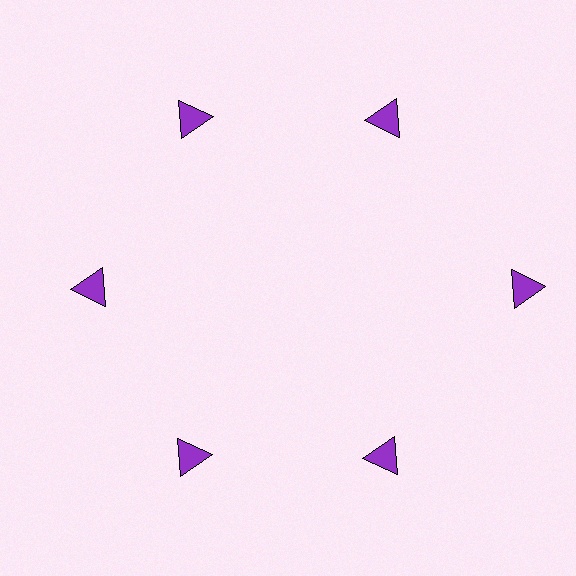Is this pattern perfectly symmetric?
No. The 6 purple triangles are arranged in a ring, but one element near the 3 o'clock position is pushed outward from the center, breaking the 6-fold rotational symmetry.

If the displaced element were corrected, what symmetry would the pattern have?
It would have 6-fold rotational symmetry — the pattern would map onto itself every 60 degrees.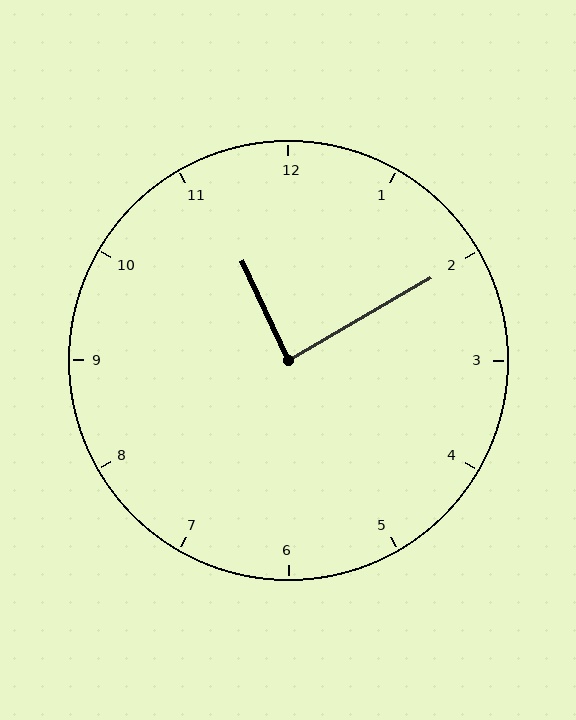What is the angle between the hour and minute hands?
Approximately 85 degrees.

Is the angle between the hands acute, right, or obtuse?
It is right.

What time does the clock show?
11:10.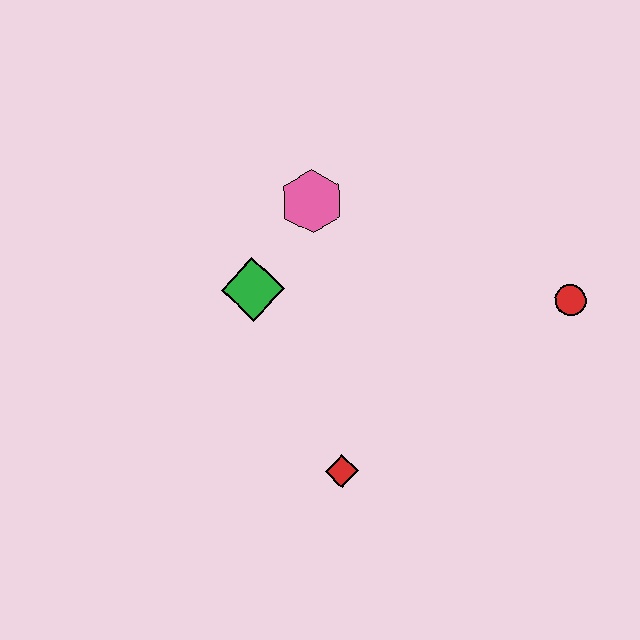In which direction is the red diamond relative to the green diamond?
The red diamond is below the green diamond.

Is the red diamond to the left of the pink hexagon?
No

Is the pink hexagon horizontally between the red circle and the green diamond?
Yes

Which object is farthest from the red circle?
The green diamond is farthest from the red circle.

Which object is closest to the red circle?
The pink hexagon is closest to the red circle.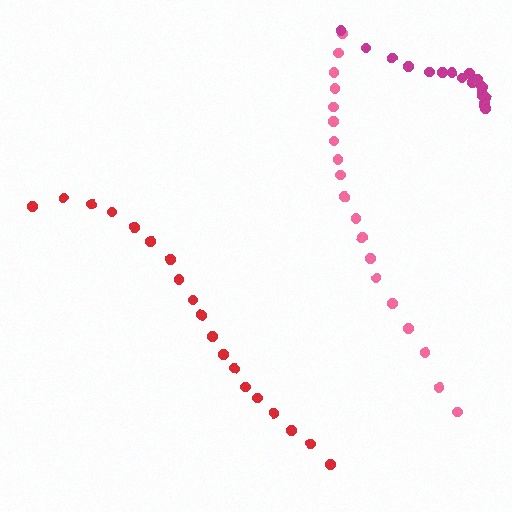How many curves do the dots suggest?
There are 3 distinct paths.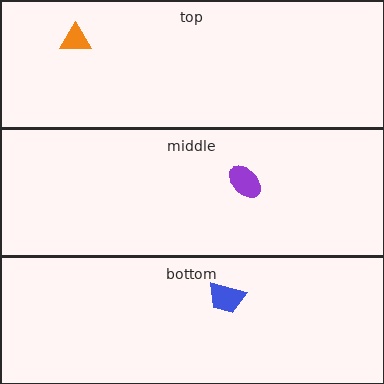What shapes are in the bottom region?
The blue trapezoid.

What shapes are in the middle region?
The purple ellipse.